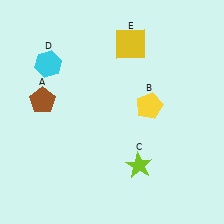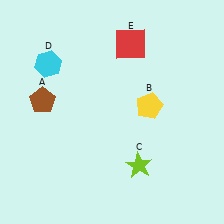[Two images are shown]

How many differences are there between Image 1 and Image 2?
There is 1 difference between the two images.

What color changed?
The square (E) changed from yellow in Image 1 to red in Image 2.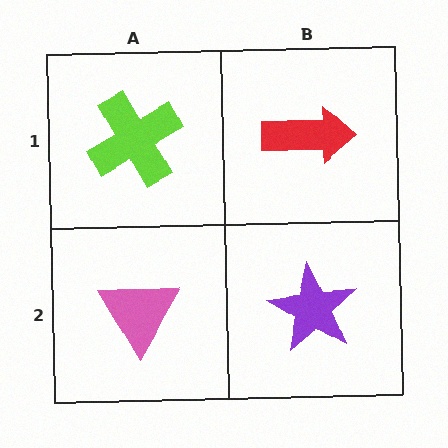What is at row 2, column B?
A purple star.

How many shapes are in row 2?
2 shapes.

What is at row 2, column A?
A pink triangle.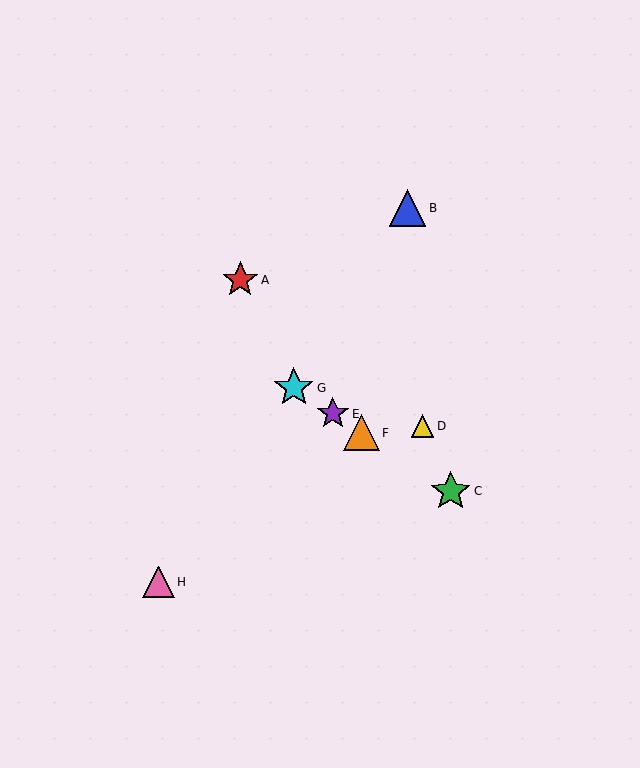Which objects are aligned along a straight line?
Objects C, E, F, G are aligned along a straight line.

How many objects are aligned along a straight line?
4 objects (C, E, F, G) are aligned along a straight line.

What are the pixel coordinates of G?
Object G is at (294, 388).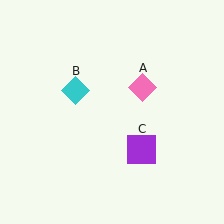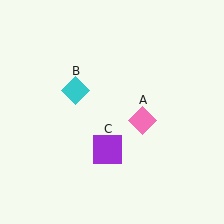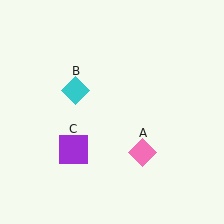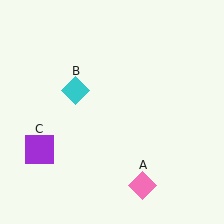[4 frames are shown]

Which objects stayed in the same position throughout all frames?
Cyan diamond (object B) remained stationary.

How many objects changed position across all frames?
2 objects changed position: pink diamond (object A), purple square (object C).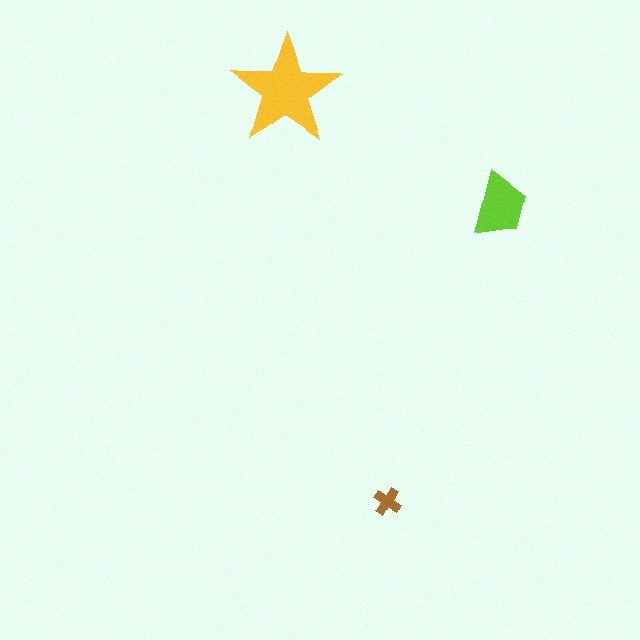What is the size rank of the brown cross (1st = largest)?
3rd.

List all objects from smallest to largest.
The brown cross, the lime trapezoid, the yellow star.